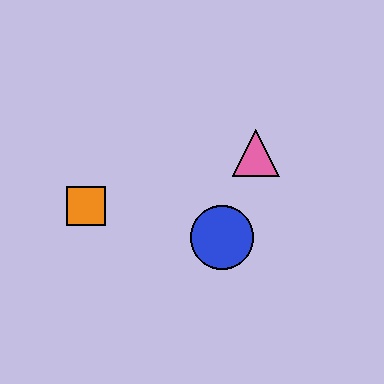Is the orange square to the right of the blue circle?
No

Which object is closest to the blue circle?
The pink triangle is closest to the blue circle.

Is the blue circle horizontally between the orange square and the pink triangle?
Yes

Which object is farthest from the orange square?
The pink triangle is farthest from the orange square.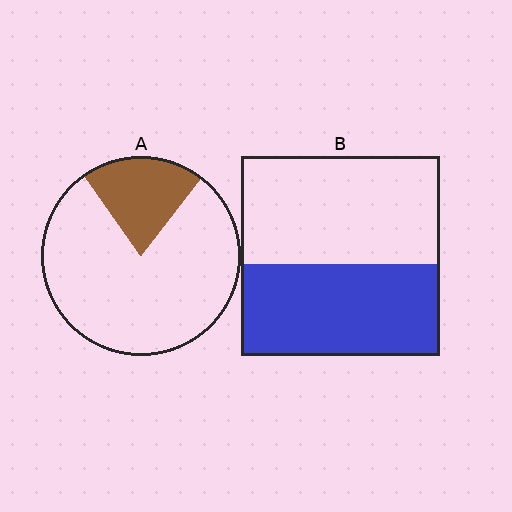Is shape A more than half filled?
No.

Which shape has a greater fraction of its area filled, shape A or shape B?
Shape B.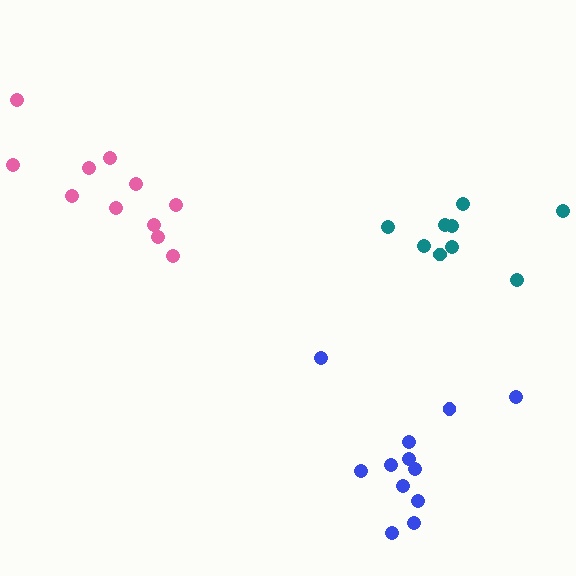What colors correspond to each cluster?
The clusters are colored: teal, blue, pink.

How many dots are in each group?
Group 1: 9 dots, Group 2: 12 dots, Group 3: 11 dots (32 total).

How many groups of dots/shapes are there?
There are 3 groups.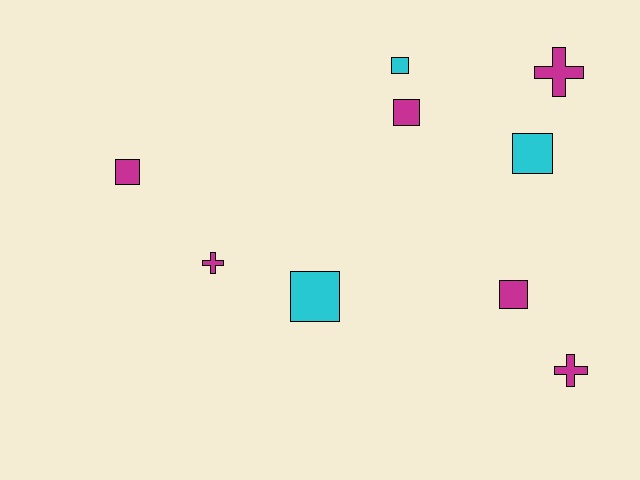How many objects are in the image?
There are 9 objects.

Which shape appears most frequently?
Square, with 6 objects.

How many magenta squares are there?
There are 3 magenta squares.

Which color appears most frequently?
Magenta, with 6 objects.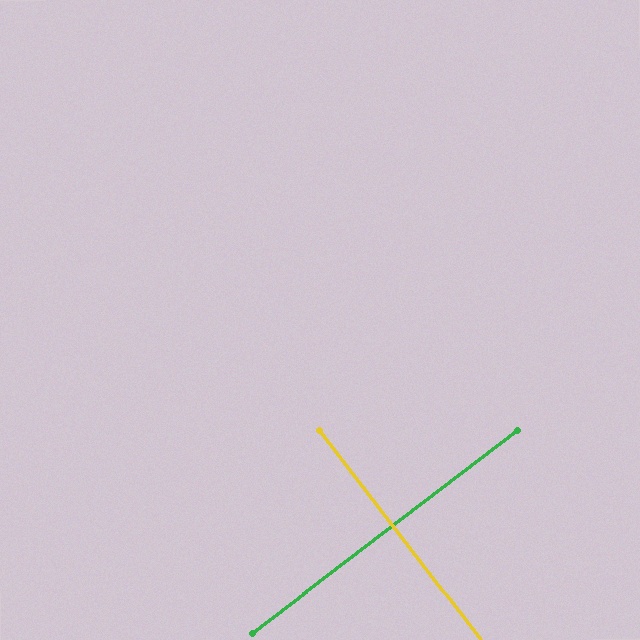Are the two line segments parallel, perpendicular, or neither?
Perpendicular — they meet at approximately 90°.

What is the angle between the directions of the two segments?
Approximately 90 degrees.